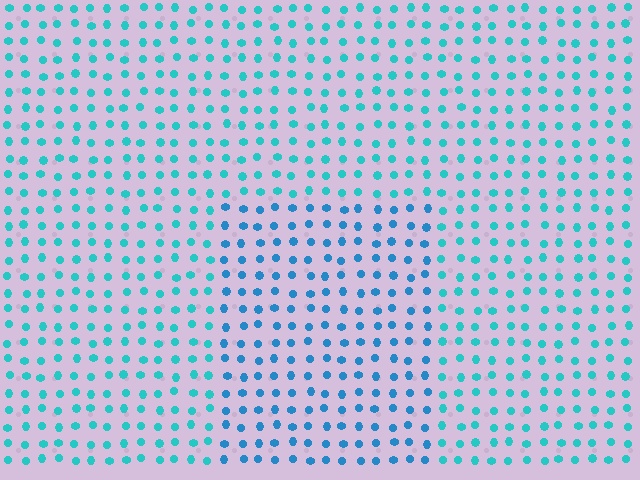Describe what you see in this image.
The image is filled with small cyan elements in a uniform arrangement. A rectangle-shaped region is visible where the elements are tinted to a slightly different hue, forming a subtle color boundary.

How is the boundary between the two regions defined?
The boundary is defined purely by a slight shift in hue (about 25 degrees). Spacing, size, and orientation are identical on both sides.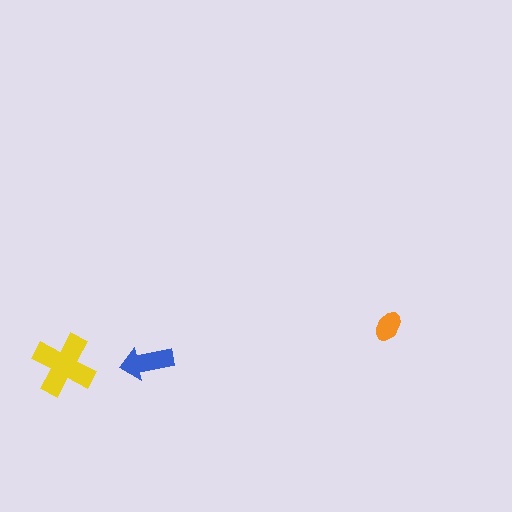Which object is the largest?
The yellow cross.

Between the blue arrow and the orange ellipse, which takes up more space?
The blue arrow.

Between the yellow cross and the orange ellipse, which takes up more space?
The yellow cross.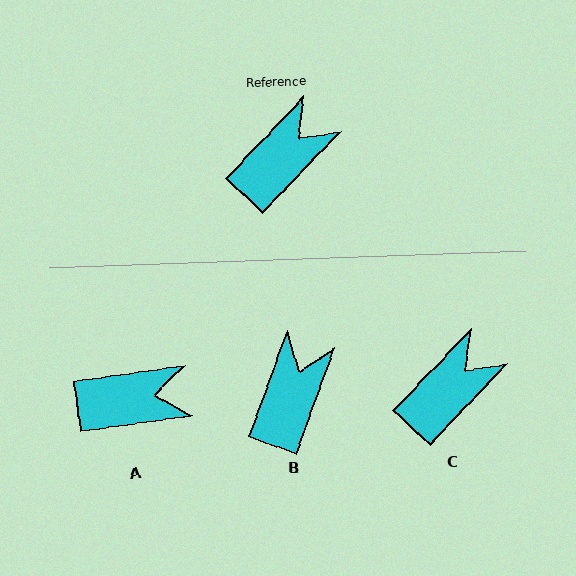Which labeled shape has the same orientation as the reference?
C.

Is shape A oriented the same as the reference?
No, it is off by about 38 degrees.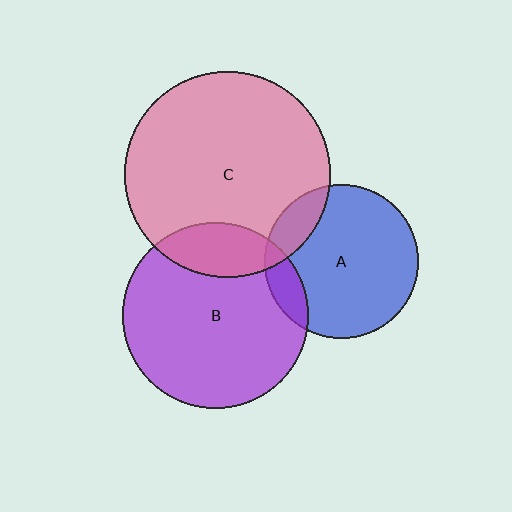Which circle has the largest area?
Circle C (pink).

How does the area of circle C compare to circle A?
Approximately 1.8 times.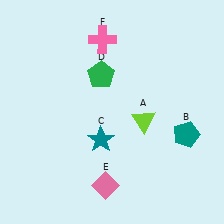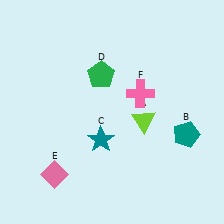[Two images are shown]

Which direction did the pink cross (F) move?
The pink cross (F) moved down.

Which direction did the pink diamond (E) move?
The pink diamond (E) moved left.